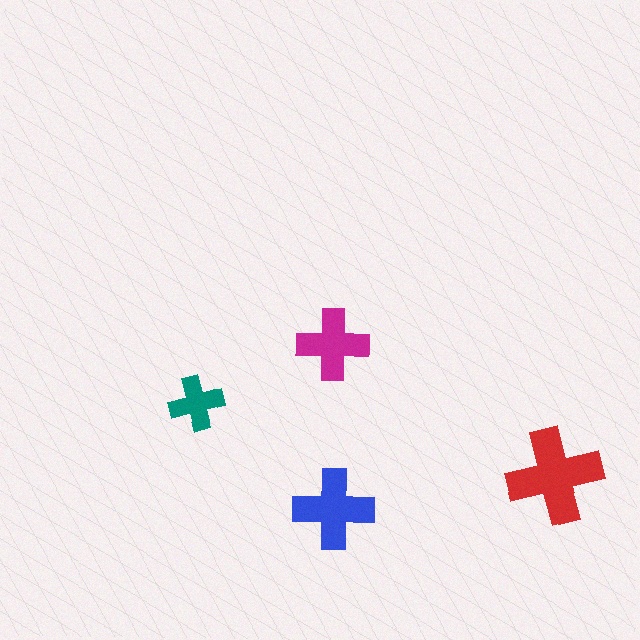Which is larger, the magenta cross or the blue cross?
The blue one.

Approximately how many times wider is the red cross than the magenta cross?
About 1.5 times wider.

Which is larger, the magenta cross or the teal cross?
The magenta one.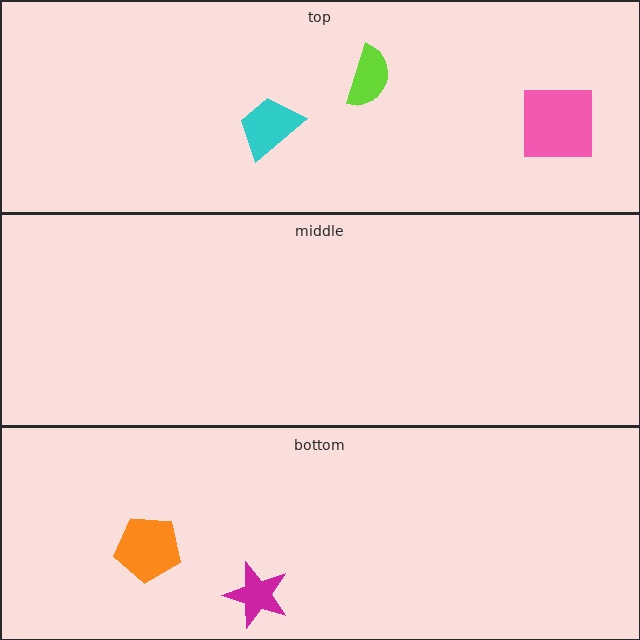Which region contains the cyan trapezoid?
The top region.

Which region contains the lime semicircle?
The top region.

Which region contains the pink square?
The top region.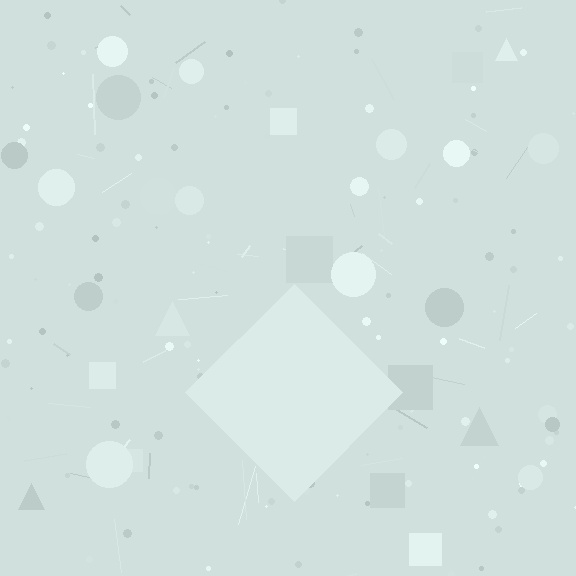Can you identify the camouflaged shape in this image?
The camouflaged shape is a diamond.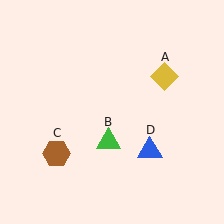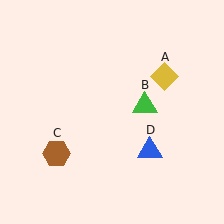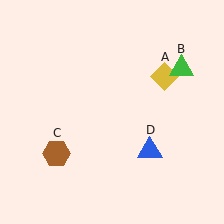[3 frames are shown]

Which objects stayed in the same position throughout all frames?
Yellow diamond (object A) and brown hexagon (object C) and blue triangle (object D) remained stationary.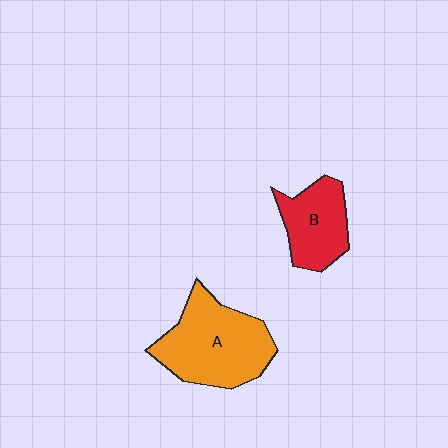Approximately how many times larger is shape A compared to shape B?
Approximately 1.6 times.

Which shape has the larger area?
Shape A (orange).